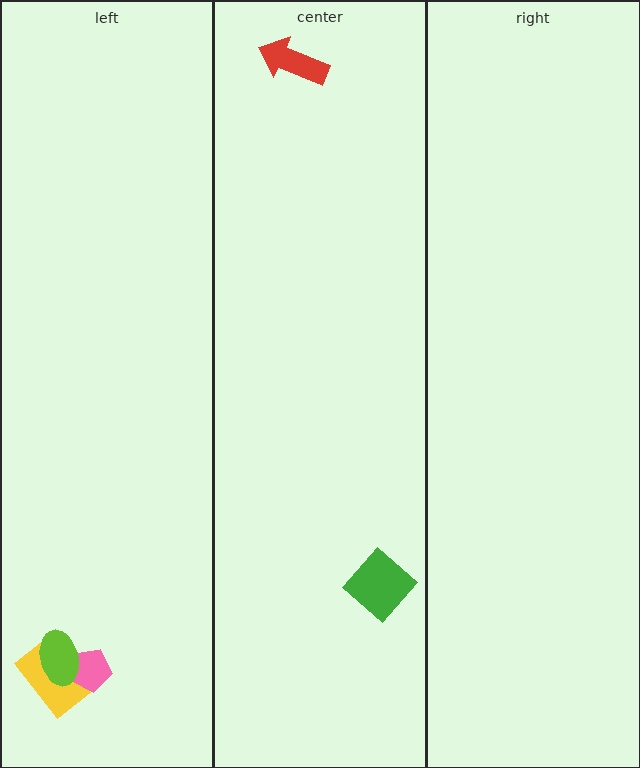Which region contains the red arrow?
The center region.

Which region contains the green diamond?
The center region.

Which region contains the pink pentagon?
The left region.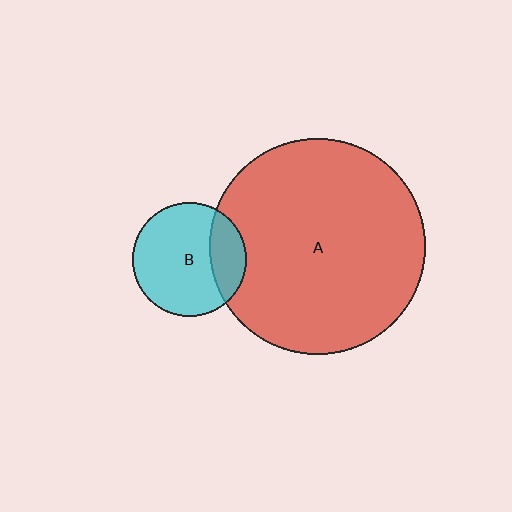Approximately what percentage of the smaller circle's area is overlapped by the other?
Approximately 25%.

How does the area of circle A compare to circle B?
Approximately 3.6 times.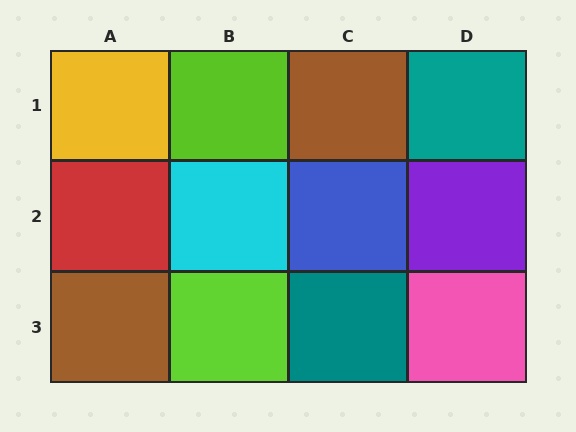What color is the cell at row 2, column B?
Cyan.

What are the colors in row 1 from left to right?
Yellow, lime, brown, teal.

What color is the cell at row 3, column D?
Pink.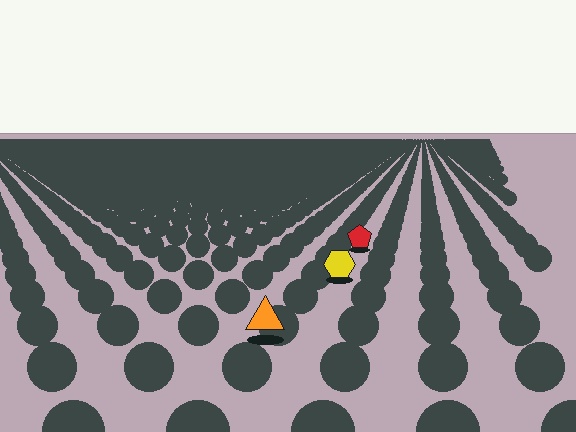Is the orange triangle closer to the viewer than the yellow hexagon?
Yes. The orange triangle is closer — you can tell from the texture gradient: the ground texture is coarser near it.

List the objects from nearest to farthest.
From nearest to farthest: the orange triangle, the yellow hexagon, the red pentagon.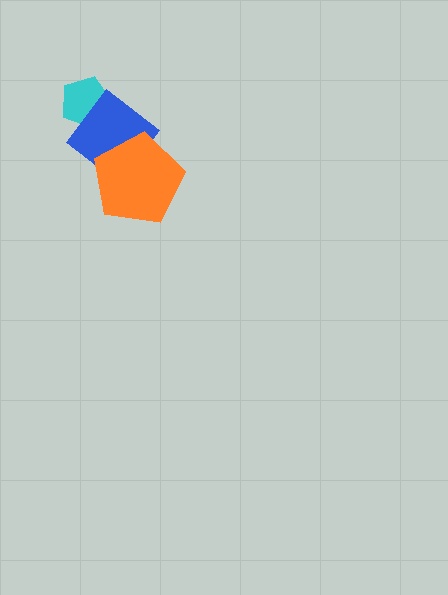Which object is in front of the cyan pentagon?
The blue diamond is in front of the cyan pentagon.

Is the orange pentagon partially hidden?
No, no other shape covers it.